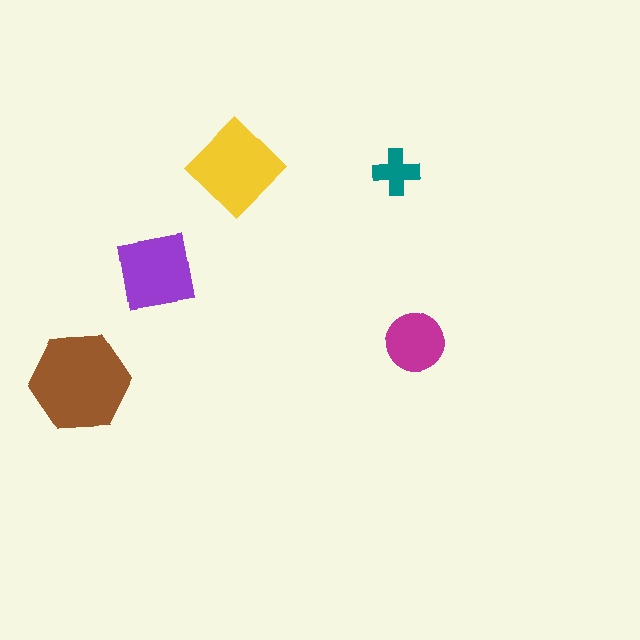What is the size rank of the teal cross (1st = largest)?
5th.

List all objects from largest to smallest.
The brown hexagon, the yellow diamond, the purple square, the magenta circle, the teal cross.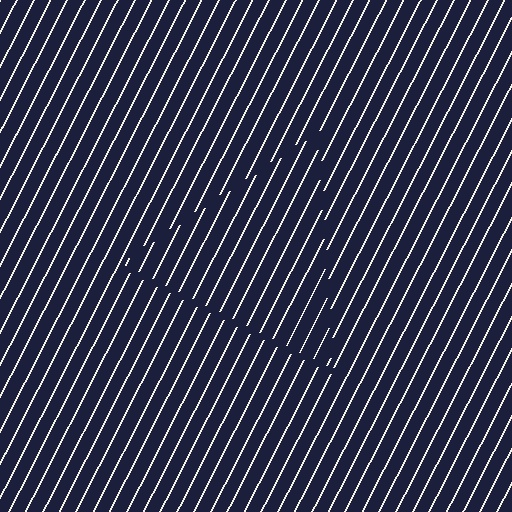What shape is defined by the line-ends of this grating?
An illusory triangle. The interior of the shape contains the same grating, shifted by half a period — the contour is defined by the phase discontinuity where line-ends from the inner and outer gratings abut.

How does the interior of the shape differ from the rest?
The interior of the shape contains the same grating, shifted by half a period — the contour is defined by the phase discontinuity where line-ends from the inner and outer gratings abut.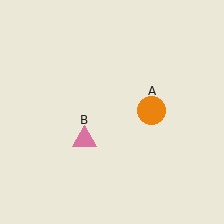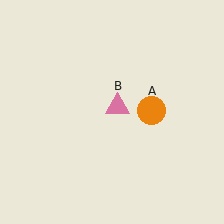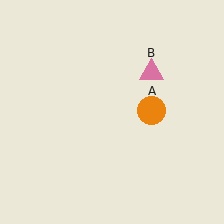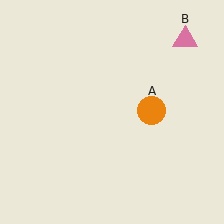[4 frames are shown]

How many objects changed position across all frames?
1 object changed position: pink triangle (object B).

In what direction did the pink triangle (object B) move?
The pink triangle (object B) moved up and to the right.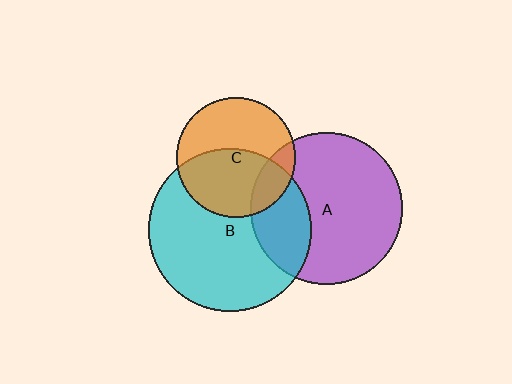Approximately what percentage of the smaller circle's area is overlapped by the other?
Approximately 30%.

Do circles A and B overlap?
Yes.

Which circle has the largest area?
Circle B (cyan).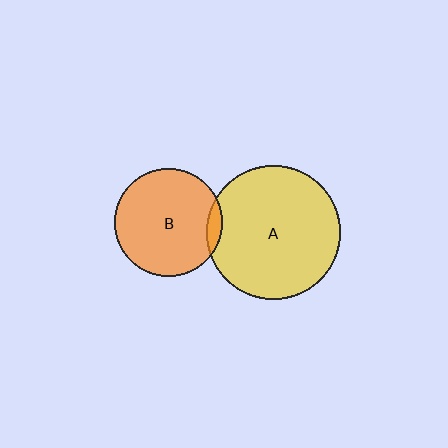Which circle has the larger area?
Circle A (yellow).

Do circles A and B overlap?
Yes.